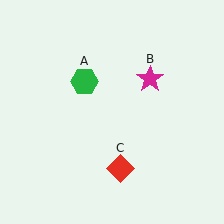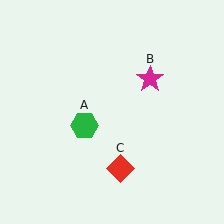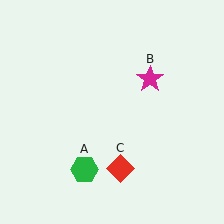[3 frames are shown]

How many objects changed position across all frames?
1 object changed position: green hexagon (object A).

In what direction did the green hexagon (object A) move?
The green hexagon (object A) moved down.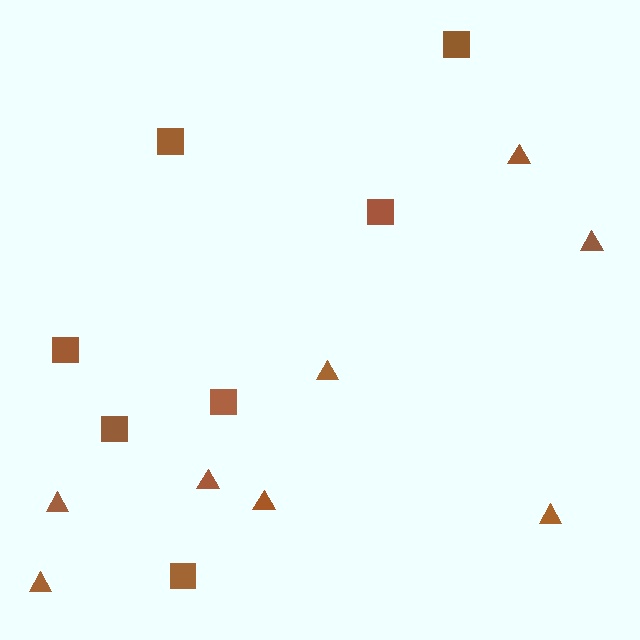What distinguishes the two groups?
There are 2 groups: one group of triangles (8) and one group of squares (7).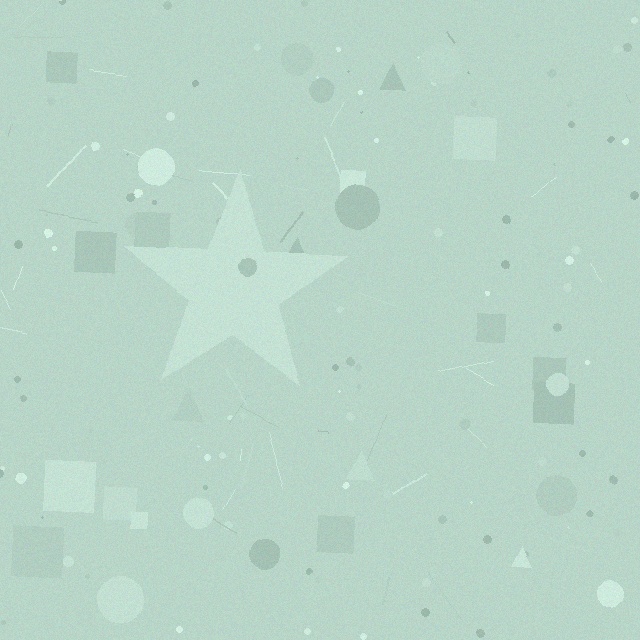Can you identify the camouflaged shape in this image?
The camouflaged shape is a star.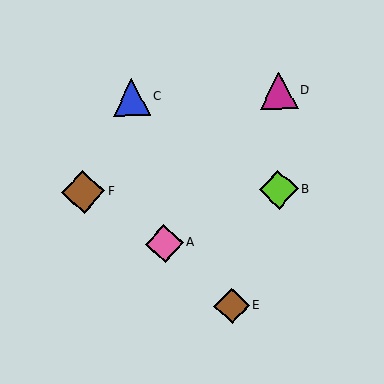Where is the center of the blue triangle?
The center of the blue triangle is at (131, 97).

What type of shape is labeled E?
Shape E is a brown diamond.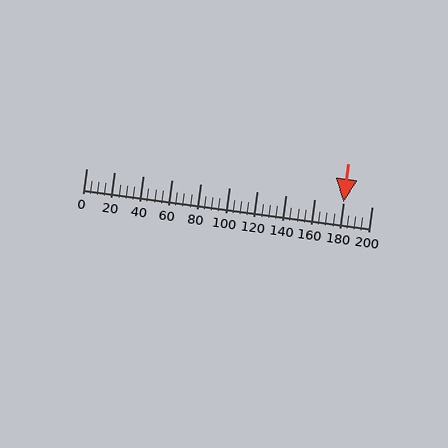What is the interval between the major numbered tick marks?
The major tick marks are spaced 20 units apart.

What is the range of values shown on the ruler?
The ruler shows values from 0 to 200.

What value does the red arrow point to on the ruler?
The red arrow points to approximately 180.